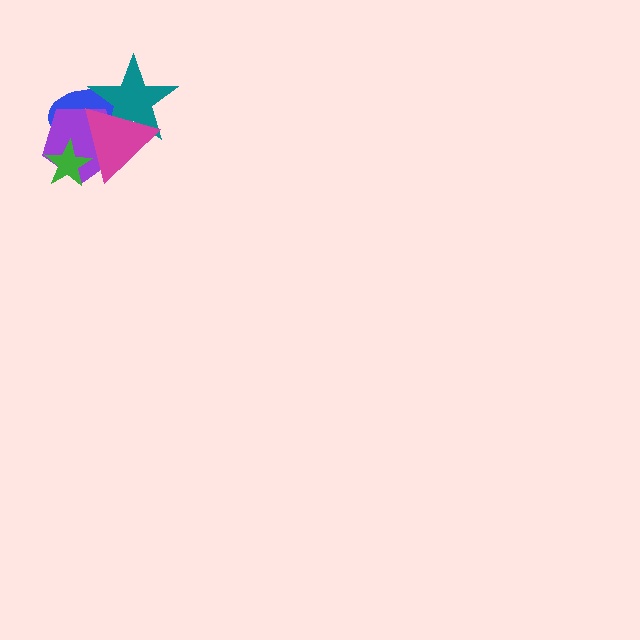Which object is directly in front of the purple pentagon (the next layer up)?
The magenta triangle is directly in front of the purple pentagon.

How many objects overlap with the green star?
3 objects overlap with the green star.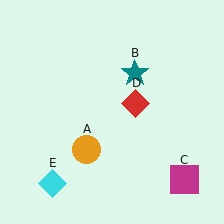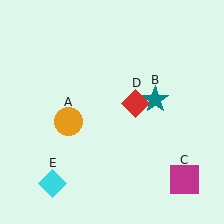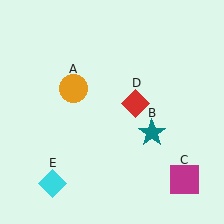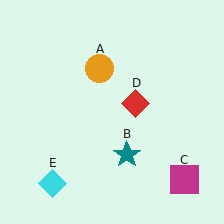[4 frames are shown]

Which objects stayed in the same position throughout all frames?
Magenta square (object C) and red diamond (object D) and cyan diamond (object E) remained stationary.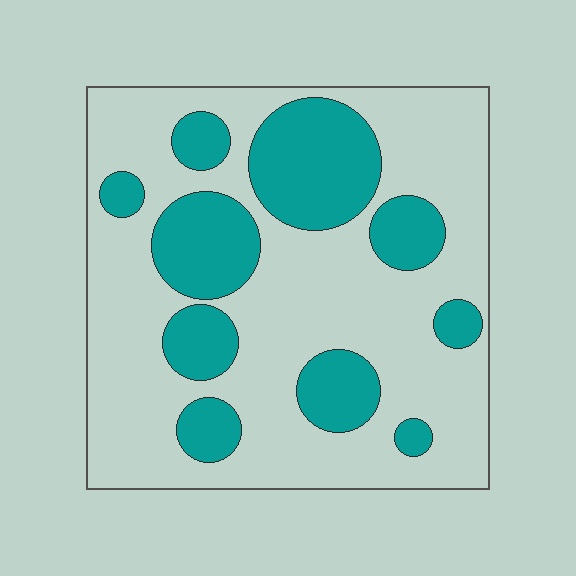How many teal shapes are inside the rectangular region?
10.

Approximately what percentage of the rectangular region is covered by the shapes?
Approximately 30%.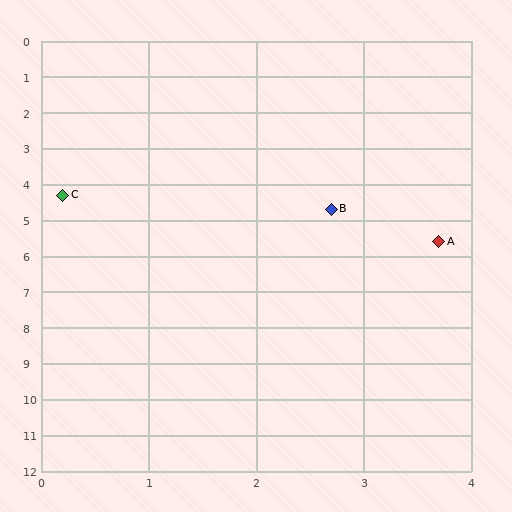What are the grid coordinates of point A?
Point A is at approximately (3.7, 5.6).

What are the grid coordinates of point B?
Point B is at approximately (2.7, 4.7).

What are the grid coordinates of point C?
Point C is at approximately (0.2, 4.3).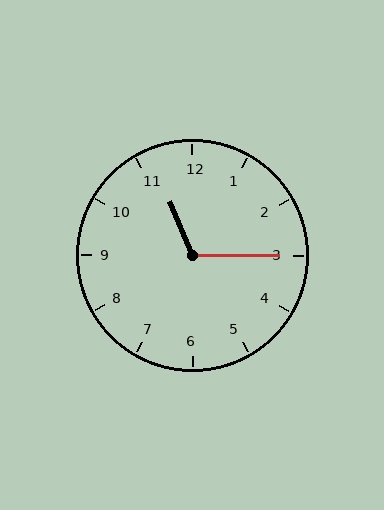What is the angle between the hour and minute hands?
Approximately 112 degrees.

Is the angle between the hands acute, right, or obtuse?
It is obtuse.